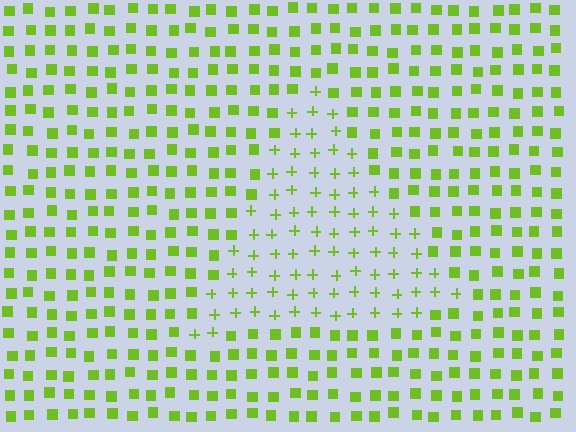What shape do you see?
I see a triangle.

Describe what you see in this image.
The image is filled with small lime elements arranged in a uniform grid. A triangle-shaped region contains plus signs, while the surrounding area contains squares. The boundary is defined purely by the change in element shape.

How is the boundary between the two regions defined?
The boundary is defined by a change in element shape: plus signs inside vs. squares outside. All elements share the same color and spacing.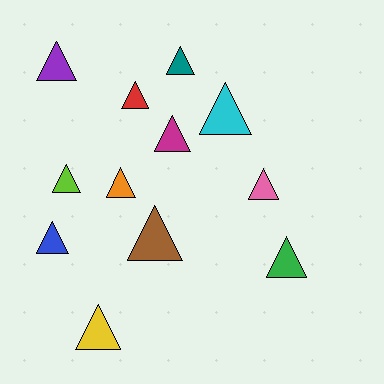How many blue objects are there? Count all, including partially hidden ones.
There is 1 blue object.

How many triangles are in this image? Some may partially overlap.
There are 12 triangles.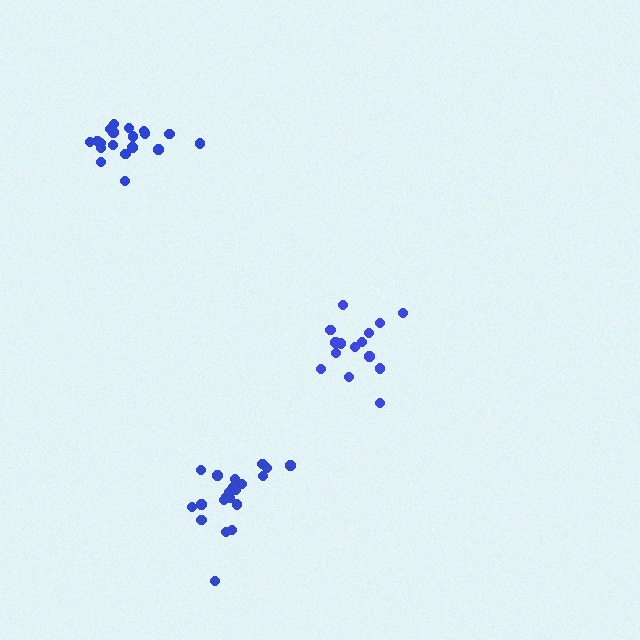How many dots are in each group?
Group 1: 19 dots, Group 2: 15 dots, Group 3: 21 dots (55 total).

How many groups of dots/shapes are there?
There are 3 groups.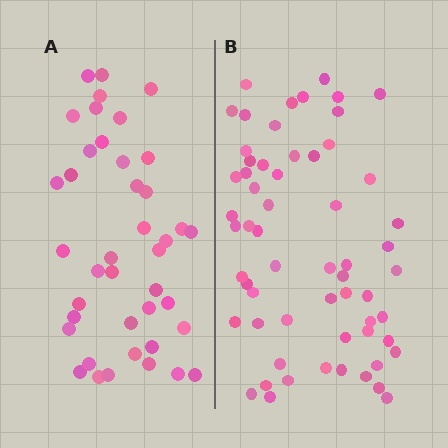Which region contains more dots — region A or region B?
Region B (the right region) has more dots.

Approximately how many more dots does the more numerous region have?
Region B has approximately 20 more dots than region A.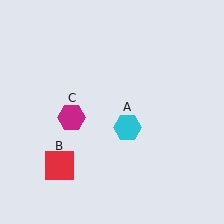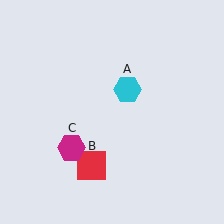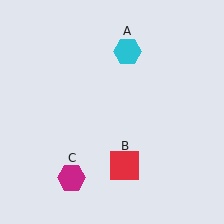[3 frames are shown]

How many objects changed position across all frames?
3 objects changed position: cyan hexagon (object A), red square (object B), magenta hexagon (object C).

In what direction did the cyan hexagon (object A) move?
The cyan hexagon (object A) moved up.